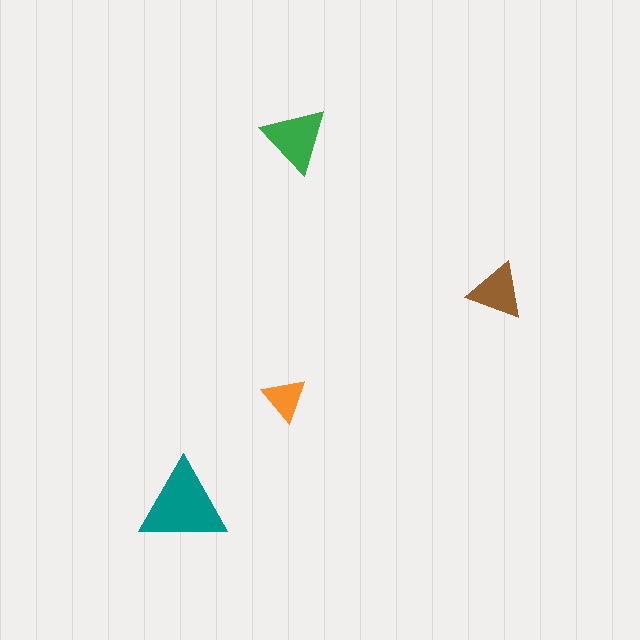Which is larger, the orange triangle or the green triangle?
The green one.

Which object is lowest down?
The teal triangle is bottommost.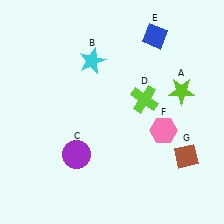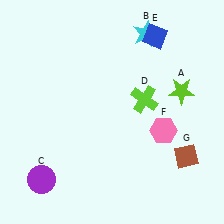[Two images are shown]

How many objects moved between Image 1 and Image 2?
2 objects moved between the two images.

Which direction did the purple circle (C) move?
The purple circle (C) moved left.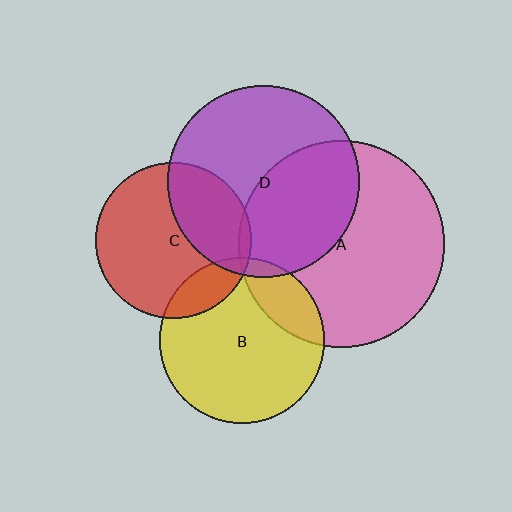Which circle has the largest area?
Circle A (pink).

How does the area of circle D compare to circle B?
Approximately 1.3 times.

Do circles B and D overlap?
Yes.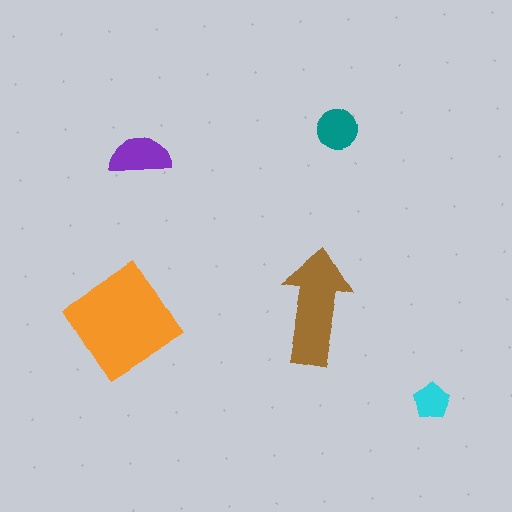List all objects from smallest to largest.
The cyan pentagon, the teal circle, the purple semicircle, the brown arrow, the orange diamond.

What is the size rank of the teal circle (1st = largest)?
4th.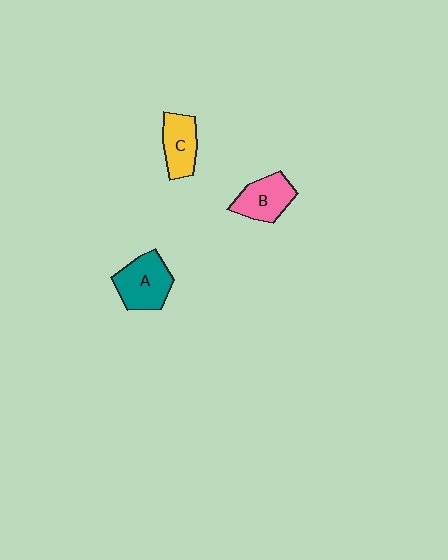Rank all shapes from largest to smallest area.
From largest to smallest: A (teal), B (pink), C (yellow).